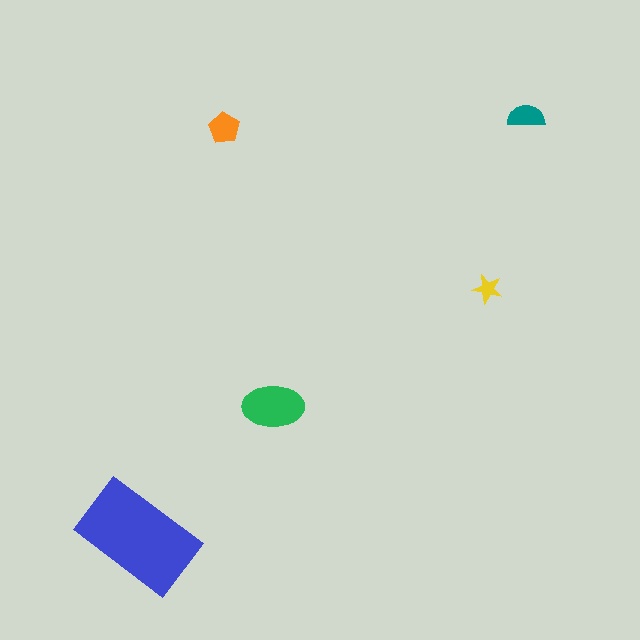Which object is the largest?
The blue rectangle.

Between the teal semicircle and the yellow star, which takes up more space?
The teal semicircle.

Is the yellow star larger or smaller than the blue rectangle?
Smaller.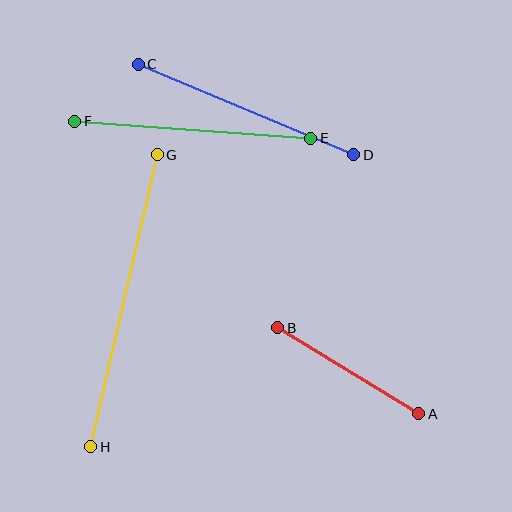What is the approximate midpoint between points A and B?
The midpoint is at approximately (348, 371) pixels.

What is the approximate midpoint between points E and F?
The midpoint is at approximately (193, 130) pixels.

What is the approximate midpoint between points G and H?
The midpoint is at approximately (124, 301) pixels.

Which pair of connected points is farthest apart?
Points G and H are farthest apart.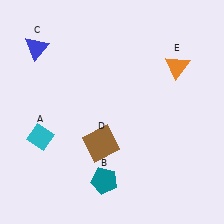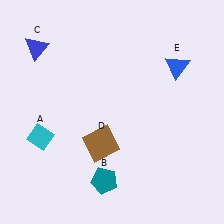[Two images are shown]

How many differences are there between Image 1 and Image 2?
There is 1 difference between the two images.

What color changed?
The triangle (E) changed from orange in Image 1 to blue in Image 2.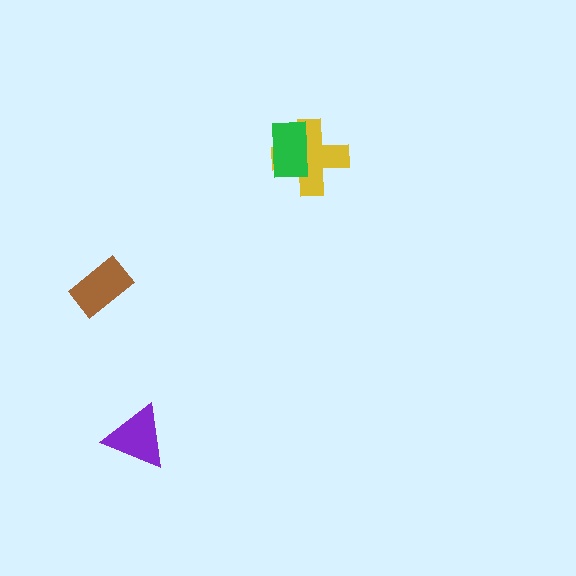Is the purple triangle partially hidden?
No, no other shape covers it.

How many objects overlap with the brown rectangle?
0 objects overlap with the brown rectangle.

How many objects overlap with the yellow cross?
1 object overlaps with the yellow cross.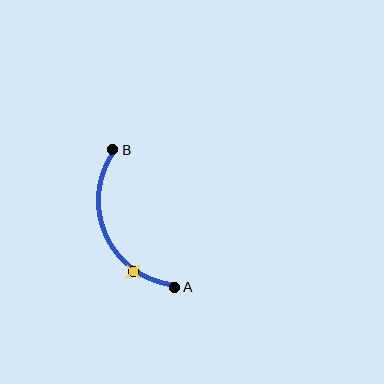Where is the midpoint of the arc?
The arc midpoint is the point on the curve farthest from the straight line joining A and B. It sits to the left of that line.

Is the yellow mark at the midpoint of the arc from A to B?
No. The yellow mark lies on the arc but is closer to endpoint A. The arc midpoint would be at the point on the curve equidistant along the arc from both A and B.